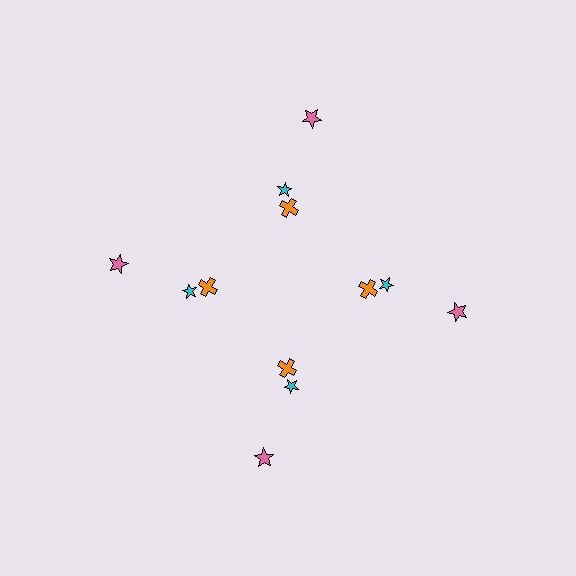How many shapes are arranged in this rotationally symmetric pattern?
There are 12 shapes, arranged in 4 groups of 3.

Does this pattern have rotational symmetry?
Yes, this pattern has 4-fold rotational symmetry. It looks the same after rotating 90 degrees around the center.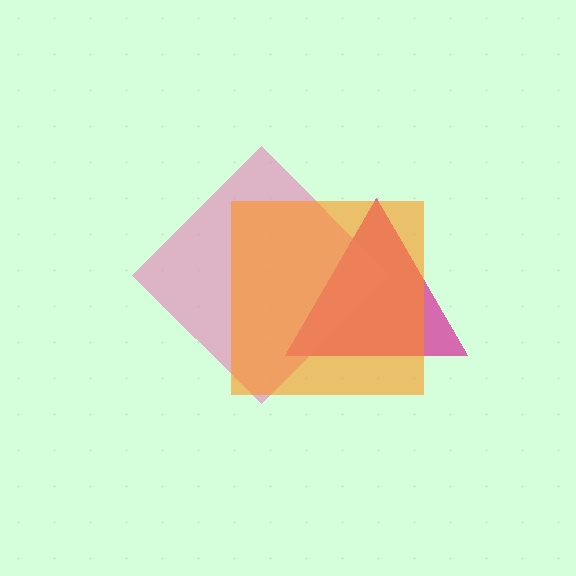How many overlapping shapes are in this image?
There are 3 overlapping shapes in the image.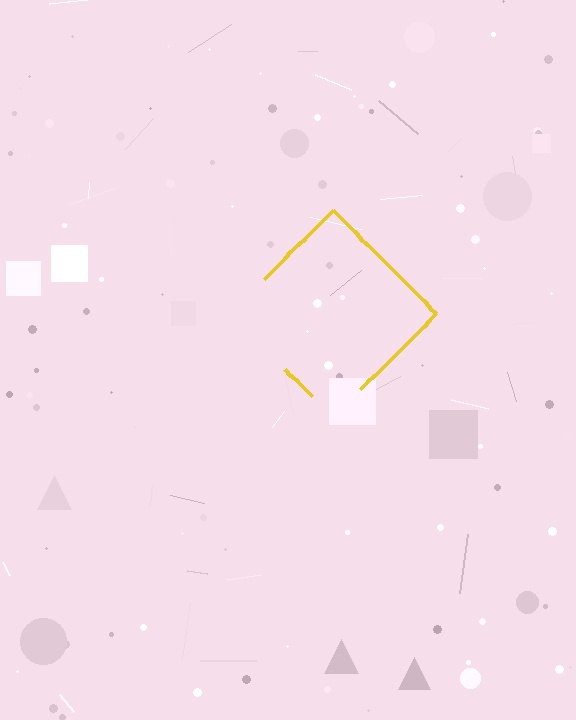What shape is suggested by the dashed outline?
The dashed outline suggests a diamond.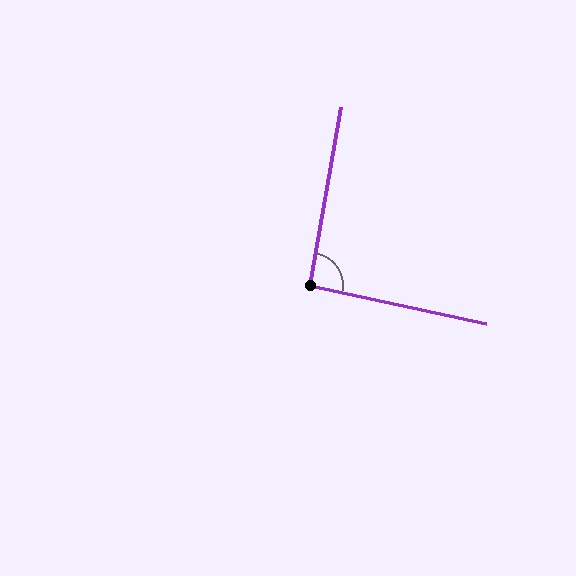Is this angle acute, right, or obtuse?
It is approximately a right angle.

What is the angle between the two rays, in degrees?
Approximately 92 degrees.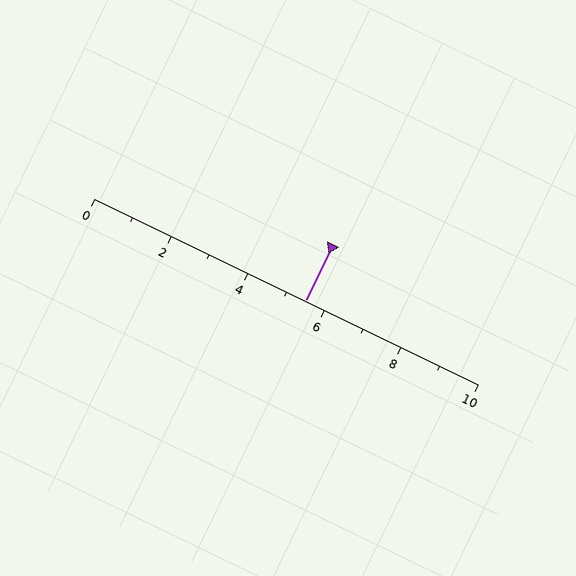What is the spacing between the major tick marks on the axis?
The major ticks are spaced 2 apart.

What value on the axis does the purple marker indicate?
The marker indicates approximately 5.5.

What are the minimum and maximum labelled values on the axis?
The axis runs from 0 to 10.